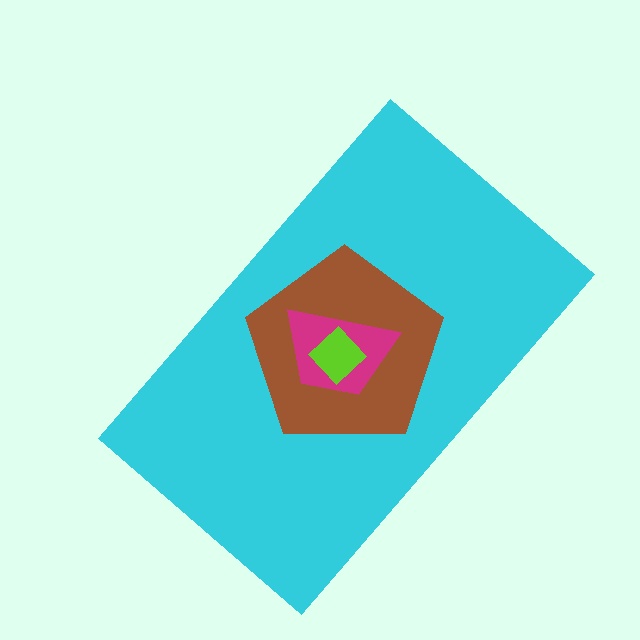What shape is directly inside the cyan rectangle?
The brown pentagon.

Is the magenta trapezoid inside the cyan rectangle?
Yes.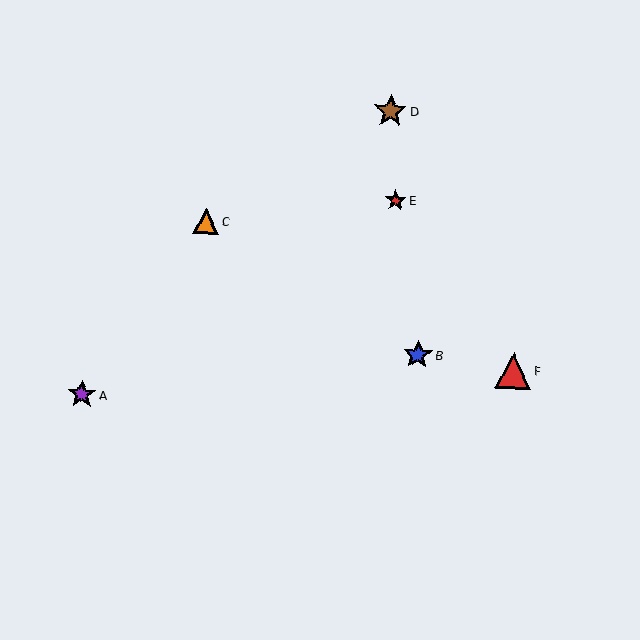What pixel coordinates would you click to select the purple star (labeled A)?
Click at (82, 394) to select the purple star A.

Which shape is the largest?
The red triangle (labeled F) is the largest.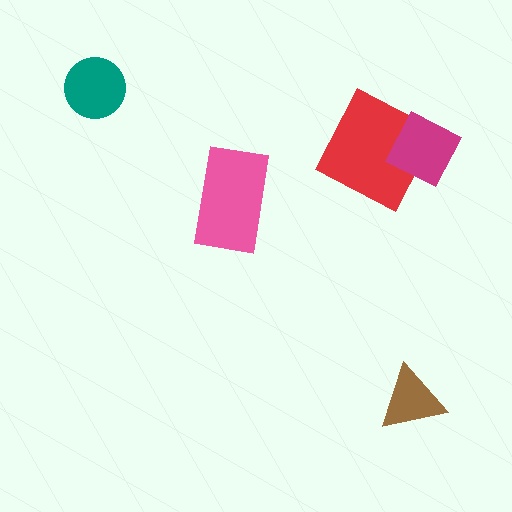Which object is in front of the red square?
The magenta diamond is in front of the red square.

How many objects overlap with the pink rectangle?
0 objects overlap with the pink rectangle.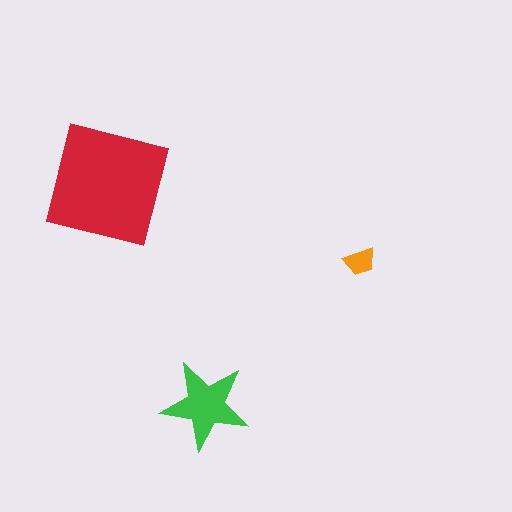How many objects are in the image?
There are 3 objects in the image.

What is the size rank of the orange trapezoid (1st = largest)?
3rd.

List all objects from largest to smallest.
The red square, the green star, the orange trapezoid.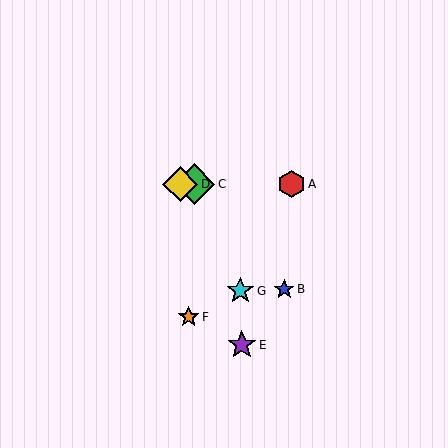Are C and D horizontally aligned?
Yes, both are at y≈184.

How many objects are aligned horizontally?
3 objects (A, C, D) are aligned horizontally.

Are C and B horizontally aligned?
No, C is at y≈184 and B is at y≈289.